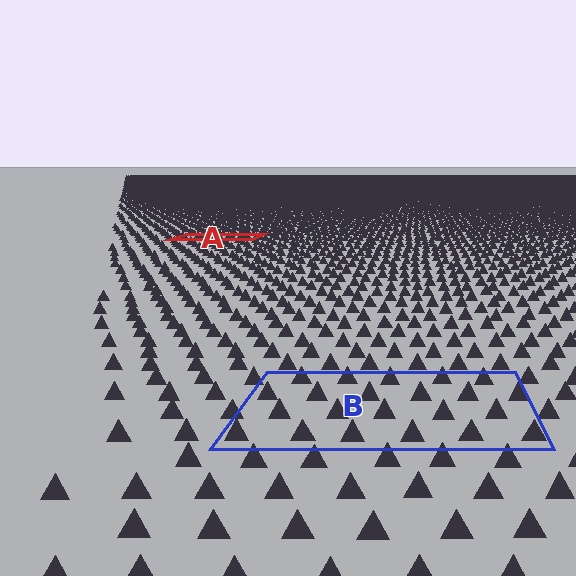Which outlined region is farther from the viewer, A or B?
Region A is farther from the viewer — the texture elements inside it appear smaller and more densely packed.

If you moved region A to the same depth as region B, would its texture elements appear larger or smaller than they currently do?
They would appear larger. At a closer depth, the same texture elements are projected at a bigger on-screen size.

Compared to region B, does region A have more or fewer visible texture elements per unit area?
Region A has more texture elements per unit area — they are packed more densely because it is farther away.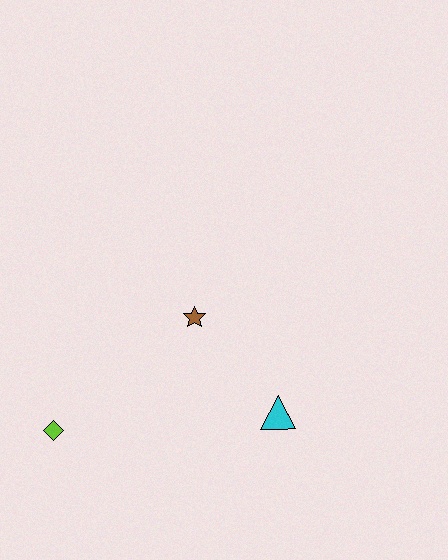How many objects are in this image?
There are 3 objects.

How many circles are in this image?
There are no circles.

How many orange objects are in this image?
There are no orange objects.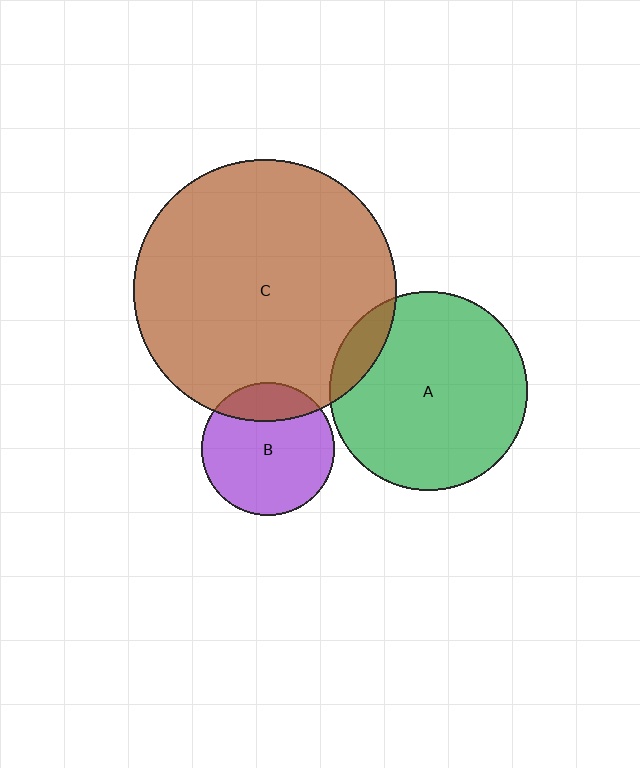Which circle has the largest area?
Circle C (brown).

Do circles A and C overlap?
Yes.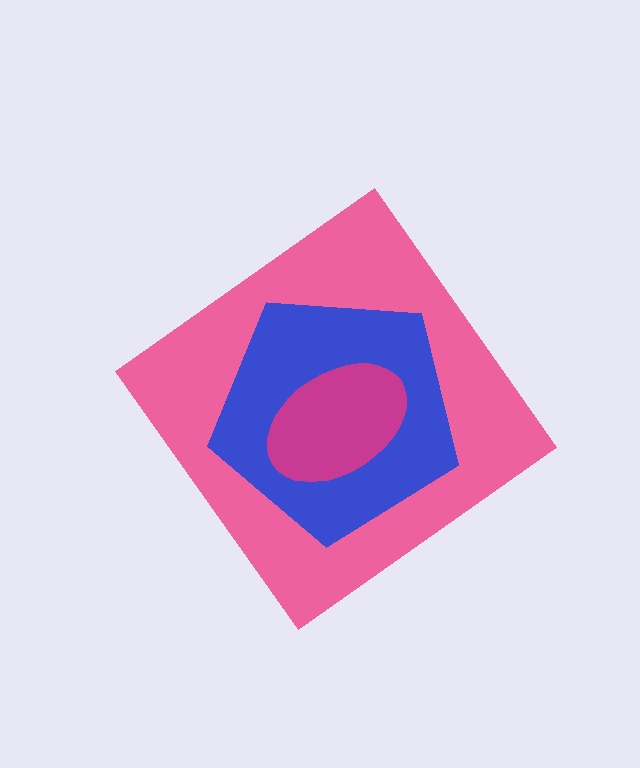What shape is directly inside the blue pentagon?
The magenta ellipse.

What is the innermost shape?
The magenta ellipse.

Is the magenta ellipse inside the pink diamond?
Yes.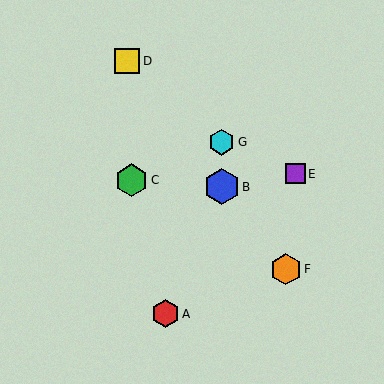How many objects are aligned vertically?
2 objects (B, G) are aligned vertically.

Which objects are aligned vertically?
Objects B, G are aligned vertically.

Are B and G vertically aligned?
Yes, both are at x≈222.